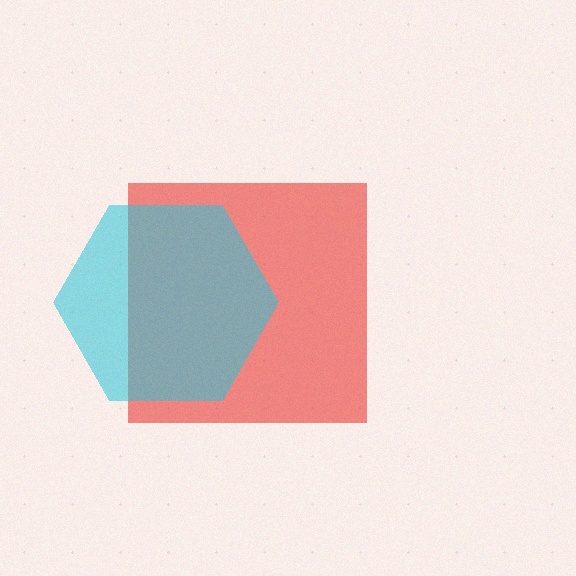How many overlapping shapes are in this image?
There are 2 overlapping shapes in the image.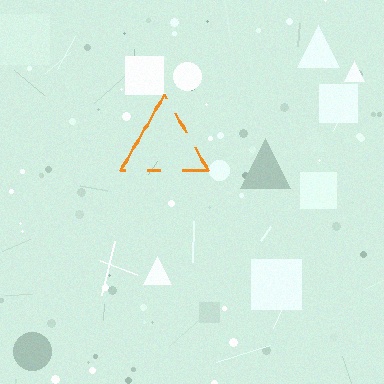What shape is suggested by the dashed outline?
The dashed outline suggests a triangle.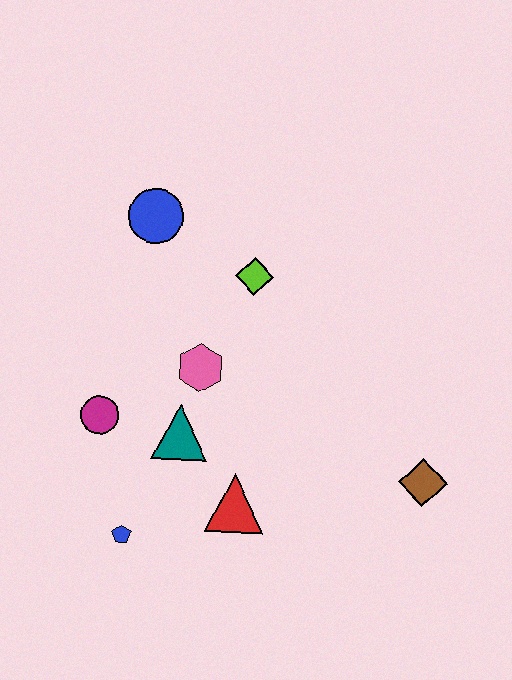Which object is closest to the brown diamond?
The red triangle is closest to the brown diamond.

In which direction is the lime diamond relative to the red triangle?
The lime diamond is above the red triangle.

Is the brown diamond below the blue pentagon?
No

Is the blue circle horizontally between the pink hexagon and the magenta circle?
Yes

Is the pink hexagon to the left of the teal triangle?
No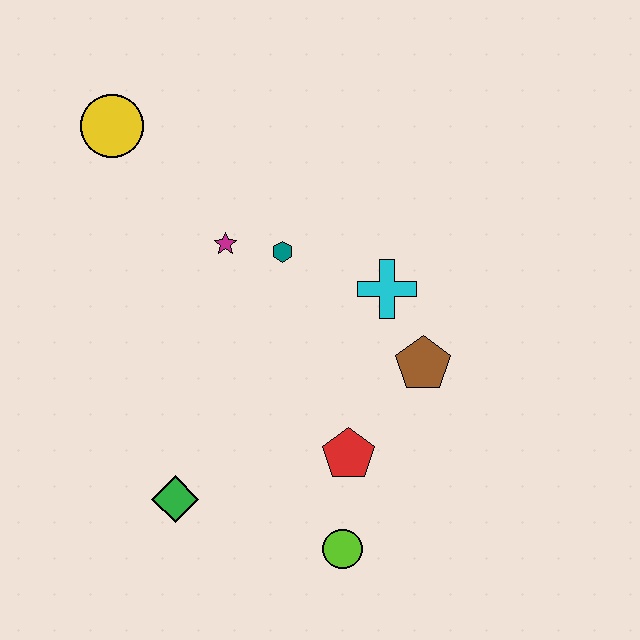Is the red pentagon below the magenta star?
Yes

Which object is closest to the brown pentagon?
The cyan cross is closest to the brown pentagon.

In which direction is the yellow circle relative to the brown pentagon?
The yellow circle is to the left of the brown pentagon.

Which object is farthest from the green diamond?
The yellow circle is farthest from the green diamond.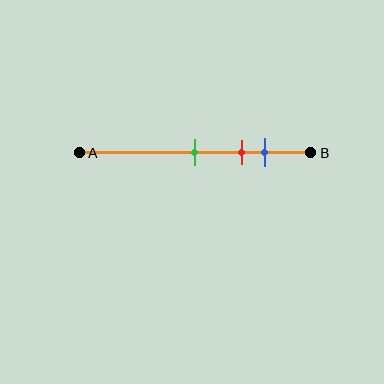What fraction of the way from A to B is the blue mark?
The blue mark is approximately 80% (0.8) of the way from A to B.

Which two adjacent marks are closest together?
The red and blue marks are the closest adjacent pair.